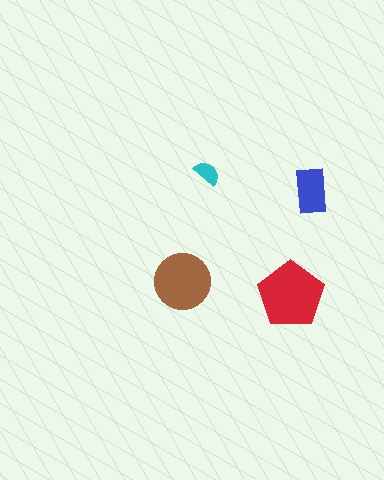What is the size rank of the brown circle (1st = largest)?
2nd.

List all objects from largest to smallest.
The red pentagon, the brown circle, the blue rectangle, the cyan semicircle.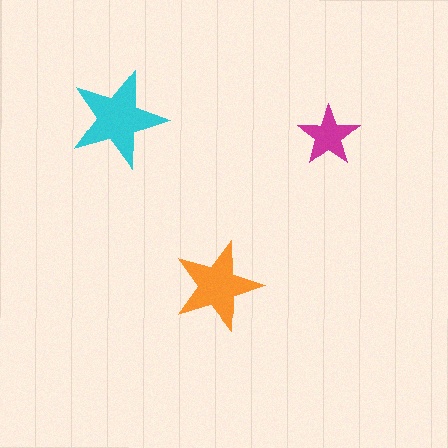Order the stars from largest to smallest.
the cyan one, the orange one, the magenta one.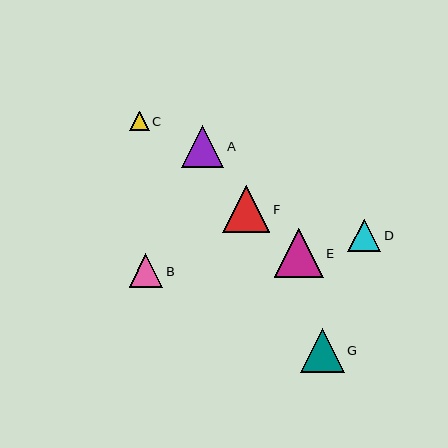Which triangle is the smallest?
Triangle C is the smallest with a size of approximately 19 pixels.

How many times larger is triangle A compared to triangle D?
Triangle A is approximately 1.3 times the size of triangle D.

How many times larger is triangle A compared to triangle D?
Triangle A is approximately 1.3 times the size of triangle D.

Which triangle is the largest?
Triangle E is the largest with a size of approximately 49 pixels.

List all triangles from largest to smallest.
From largest to smallest: E, F, G, A, B, D, C.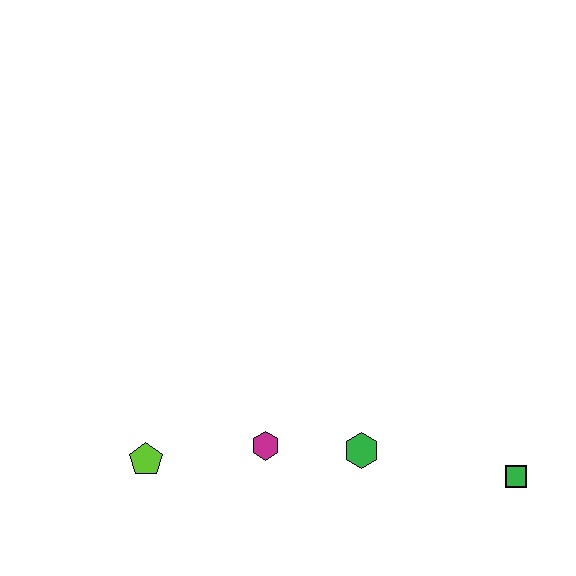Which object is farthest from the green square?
The lime pentagon is farthest from the green square.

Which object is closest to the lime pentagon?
The magenta hexagon is closest to the lime pentagon.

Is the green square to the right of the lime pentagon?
Yes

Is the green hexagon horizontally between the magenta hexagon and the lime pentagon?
No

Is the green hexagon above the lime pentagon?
Yes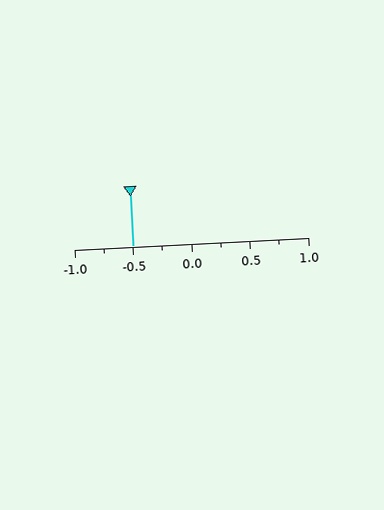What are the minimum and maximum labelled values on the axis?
The axis runs from -1.0 to 1.0.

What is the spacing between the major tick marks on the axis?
The major ticks are spaced 0.5 apart.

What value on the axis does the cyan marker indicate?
The marker indicates approximately -0.5.